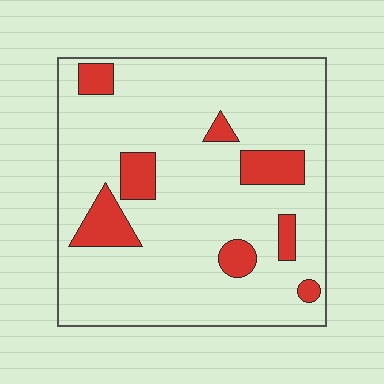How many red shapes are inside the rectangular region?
8.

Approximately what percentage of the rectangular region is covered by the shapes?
Approximately 15%.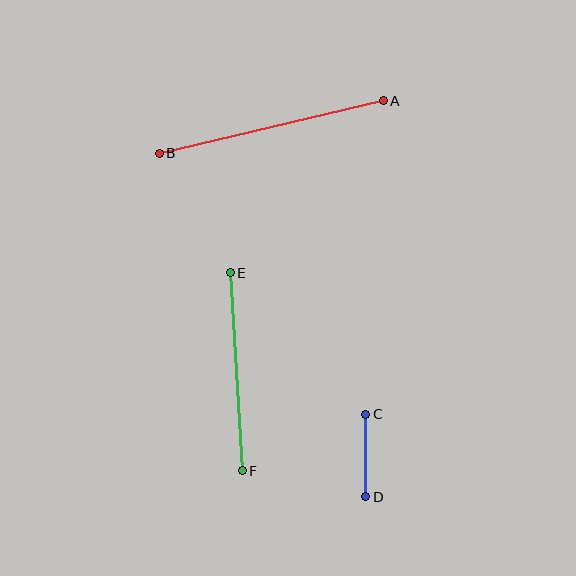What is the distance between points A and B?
The distance is approximately 230 pixels.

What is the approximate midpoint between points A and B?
The midpoint is at approximately (271, 127) pixels.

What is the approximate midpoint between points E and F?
The midpoint is at approximately (236, 372) pixels.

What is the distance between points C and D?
The distance is approximately 82 pixels.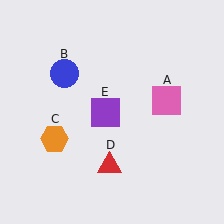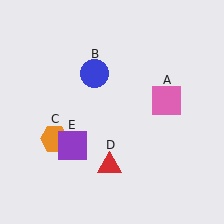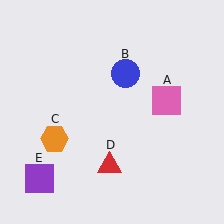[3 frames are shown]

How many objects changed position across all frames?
2 objects changed position: blue circle (object B), purple square (object E).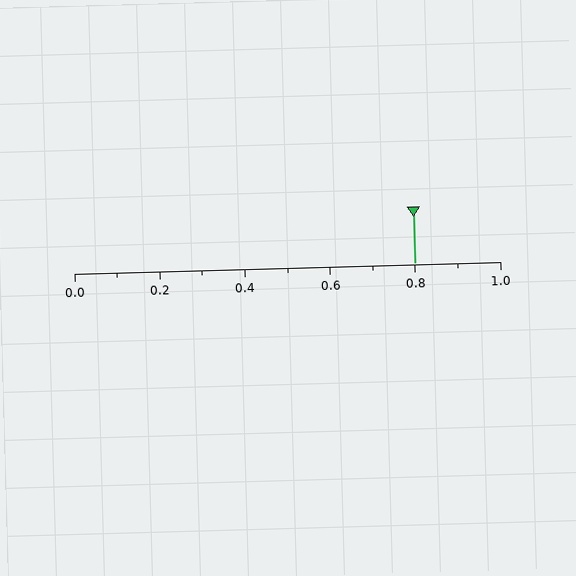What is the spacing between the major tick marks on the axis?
The major ticks are spaced 0.2 apart.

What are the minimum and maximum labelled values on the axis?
The axis runs from 0.0 to 1.0.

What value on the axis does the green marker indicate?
The marker indicates approximately 0.8.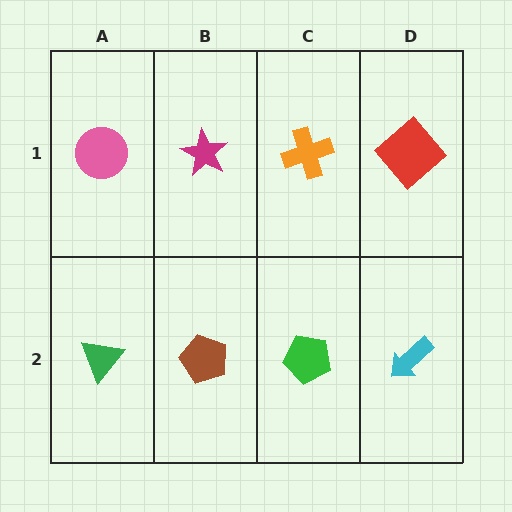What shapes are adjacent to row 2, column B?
A magenta star (row 1, column B), a green triangle (row 2, column A), a green pentagon (row 2, column C).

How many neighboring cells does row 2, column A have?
2.